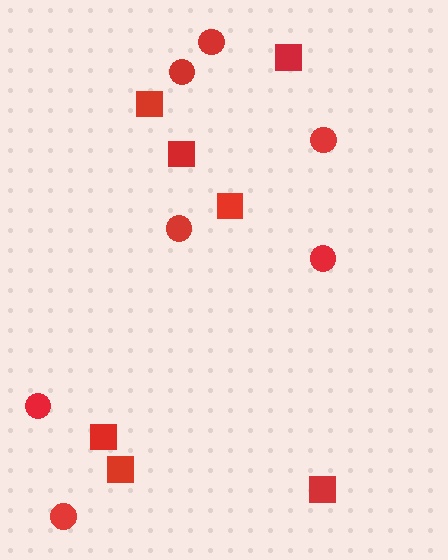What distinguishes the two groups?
There are 2 groups: one group of circles (7) and one group of squares (7).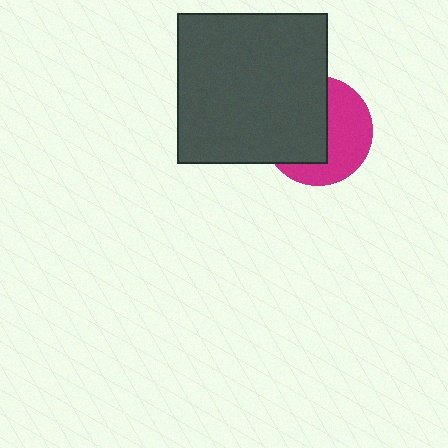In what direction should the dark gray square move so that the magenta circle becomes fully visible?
The dark gray square should move left. That is the shortest direction to clear the overlap and leave the magenta circle fully visible.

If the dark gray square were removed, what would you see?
You would see the complete magenta circle.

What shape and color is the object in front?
The object in front is a dark gray square.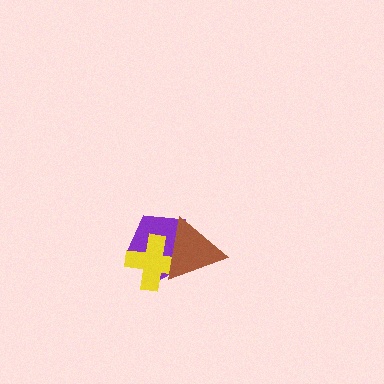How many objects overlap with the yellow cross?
2 objects overlap with the yellow cross.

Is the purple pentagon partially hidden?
Yes, it is partially covered by another shape.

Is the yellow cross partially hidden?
Yes, it is partially covered by another shape.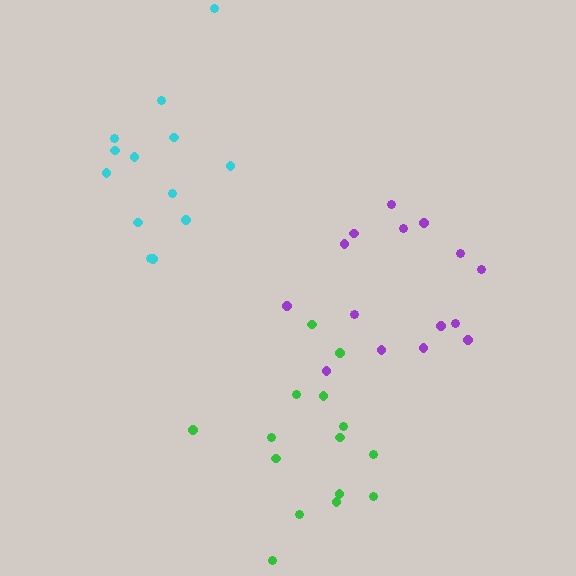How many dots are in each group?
Group 1: 15 dots, Group 2: 15 dots, Group 3: 13 dots (43 total).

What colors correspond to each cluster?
The clusters are colored: green, purple, cyan.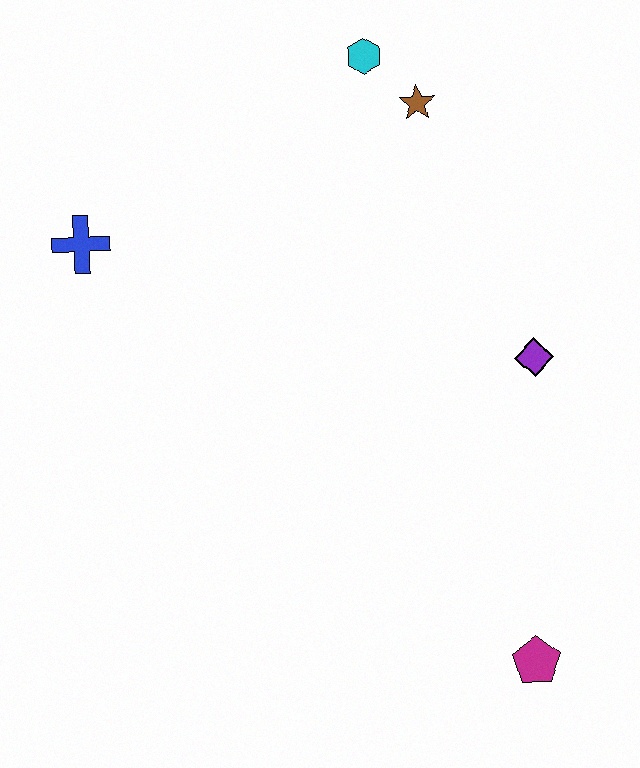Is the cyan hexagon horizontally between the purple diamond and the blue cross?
Yes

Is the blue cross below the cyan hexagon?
Yes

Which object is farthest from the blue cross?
The magenta pentagon is farthest from the blue cross.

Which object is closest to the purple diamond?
The brown star is closest to the purple diamond.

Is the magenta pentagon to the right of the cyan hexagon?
Yes